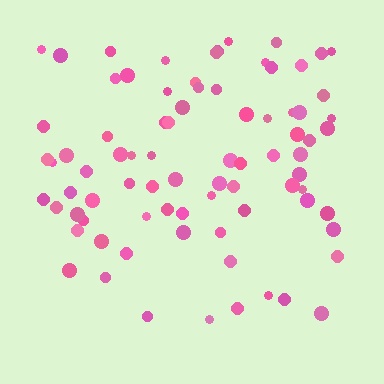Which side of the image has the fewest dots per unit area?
The bottom.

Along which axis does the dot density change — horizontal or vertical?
Vertical.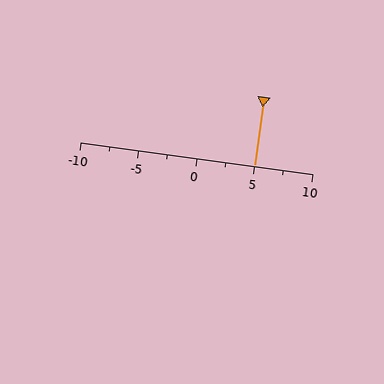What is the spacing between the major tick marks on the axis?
The major ticks are spaced 5 apart.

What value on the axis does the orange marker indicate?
The marker indicates approximately 5.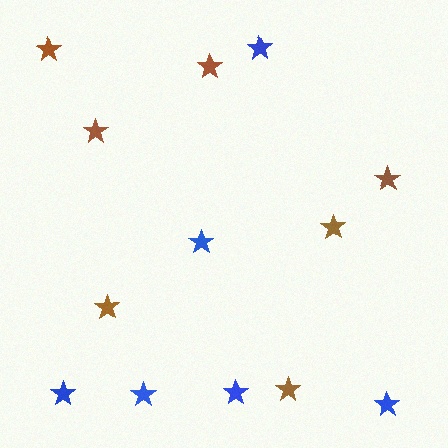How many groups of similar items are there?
There are 2 groups: one group of blue stars (6) and one group of brown stars (7).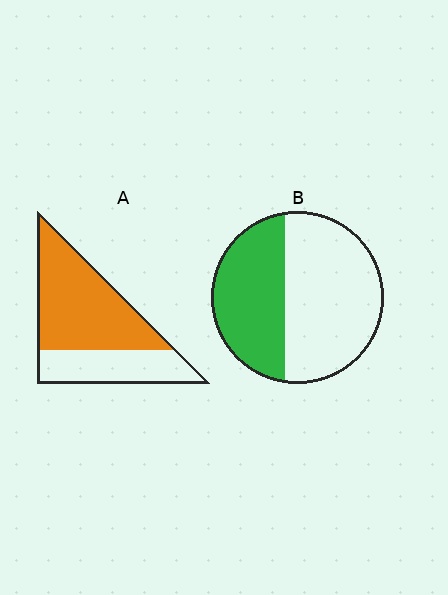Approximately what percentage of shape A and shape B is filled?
A is approximately 65% and B is approximately 40%.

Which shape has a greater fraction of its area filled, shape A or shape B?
Shape A.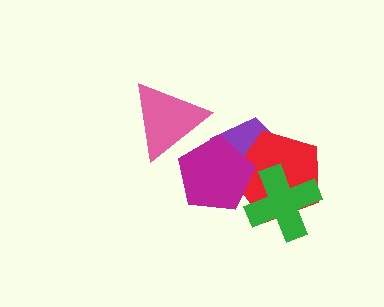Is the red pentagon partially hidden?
Yes, it is partially covered by another shape.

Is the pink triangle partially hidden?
No, no other shape covers it.